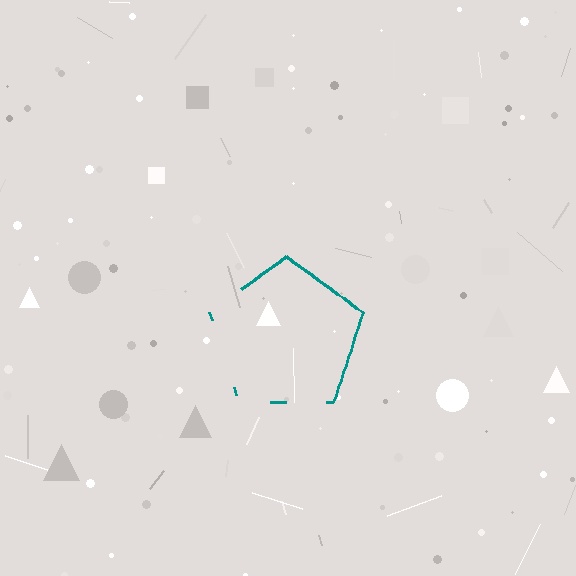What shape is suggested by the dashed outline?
The dashed outline suggests a pentagon.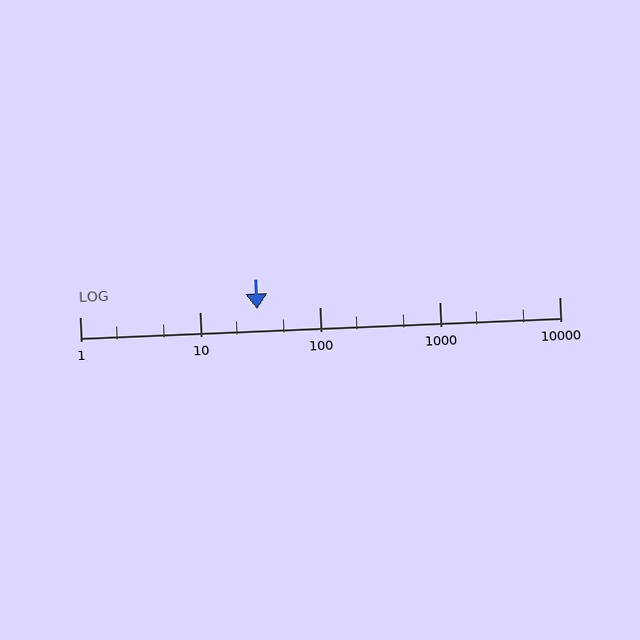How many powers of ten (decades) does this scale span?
The scale spans 4 decades, from 1 to 10000.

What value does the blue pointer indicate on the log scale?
The pointer indicates approximately 30.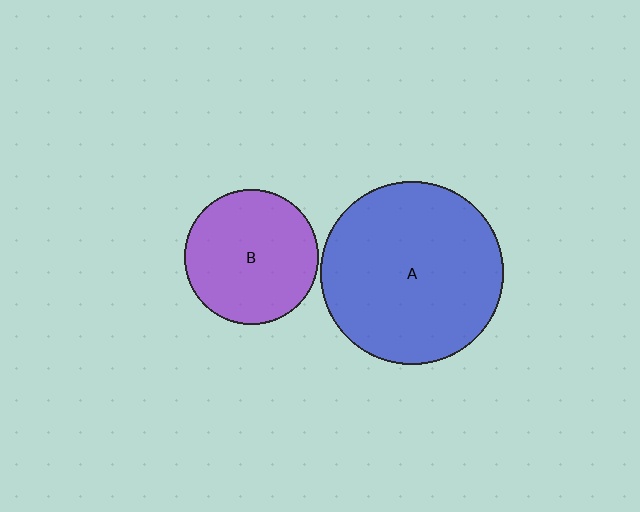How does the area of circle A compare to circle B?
Approximately 1.9 times.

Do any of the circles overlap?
No, none of the circles overlap.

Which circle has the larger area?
Circle A (blue).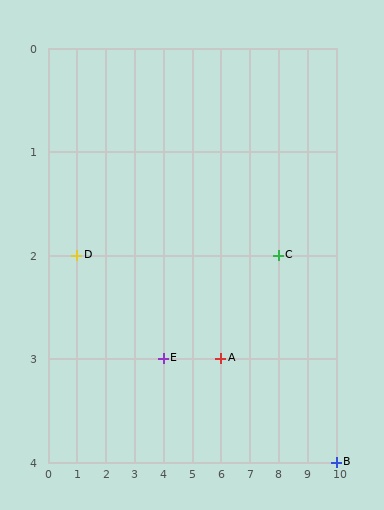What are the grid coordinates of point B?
Point B is at grid coordinates (10, 4).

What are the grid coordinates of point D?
Point D is at grid coordinates (1, 2).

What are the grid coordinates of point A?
Point A is at grid coordinates (6, 3).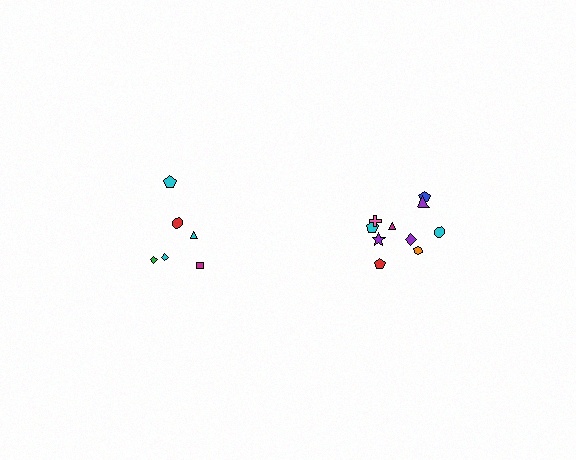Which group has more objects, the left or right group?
The right group.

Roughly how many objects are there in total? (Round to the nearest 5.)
Roughly 15 objects in total.